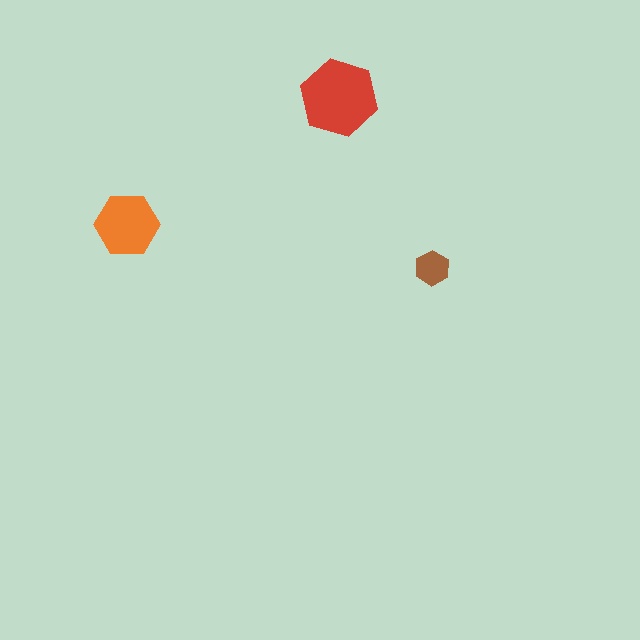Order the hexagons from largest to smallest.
the red one, the orange one, the brown one.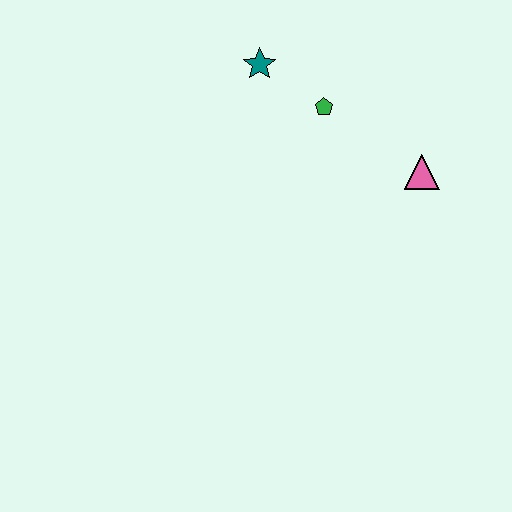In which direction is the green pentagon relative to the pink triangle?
The green pentagon is to the left of the pink triangle.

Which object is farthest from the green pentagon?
The pink triangle is farthest from the green pentagon.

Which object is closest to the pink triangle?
The green pentagon is closest to the pink triangle.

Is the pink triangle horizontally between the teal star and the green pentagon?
No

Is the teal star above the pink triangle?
Yes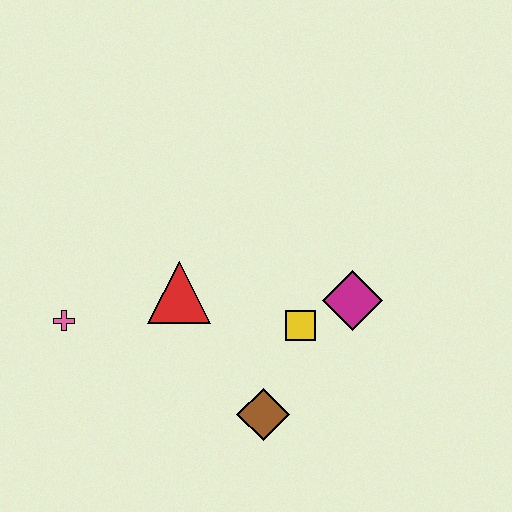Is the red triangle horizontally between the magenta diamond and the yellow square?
No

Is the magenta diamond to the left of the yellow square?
No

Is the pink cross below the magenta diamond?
Yes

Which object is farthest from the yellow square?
The pink cross is farthest from the yellow square.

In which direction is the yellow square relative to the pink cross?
The yellow square is to the right of the pink cross.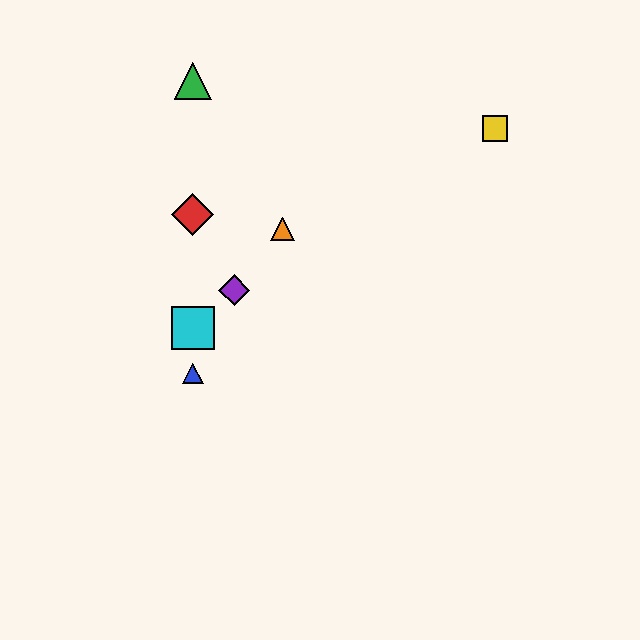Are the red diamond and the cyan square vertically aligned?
Yes, both are at x≈193.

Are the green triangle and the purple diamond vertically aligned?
No, the green triangle is at x≈193 and the purple diamond is at x≈234.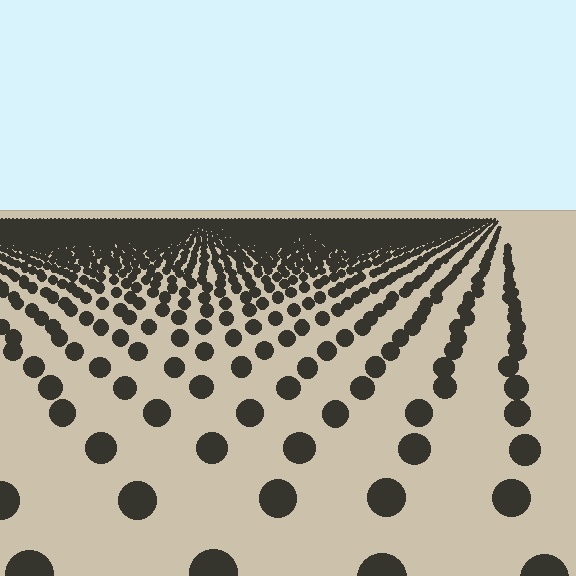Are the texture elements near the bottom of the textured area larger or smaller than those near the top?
Larger. Near the bottom, elements are closer to the viewer and appear at a bigger on-screen size.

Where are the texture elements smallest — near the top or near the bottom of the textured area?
Near the top.